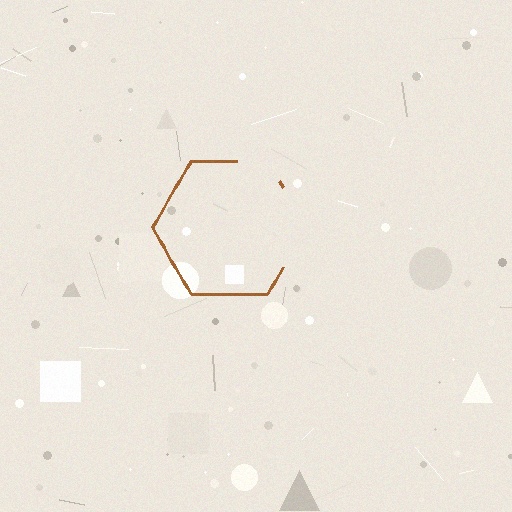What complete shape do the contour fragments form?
The contour fragments form a hexagon.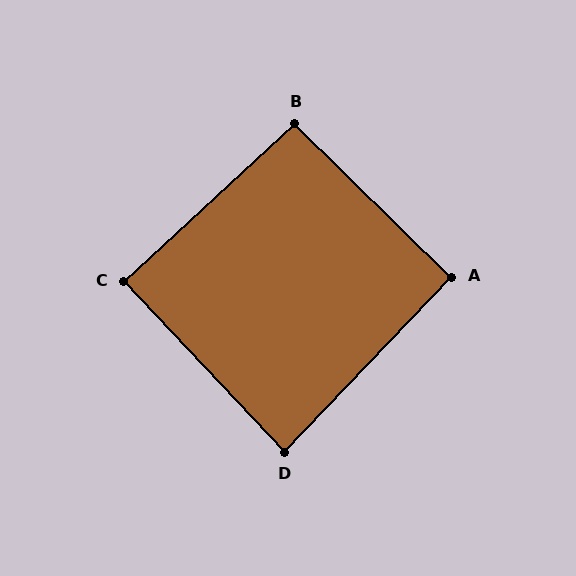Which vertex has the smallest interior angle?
D, at approximately 87 degrees.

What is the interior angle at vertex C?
Approximately 89 degrees (approximately right).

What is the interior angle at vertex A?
Approximately 91 degrees (approximately right).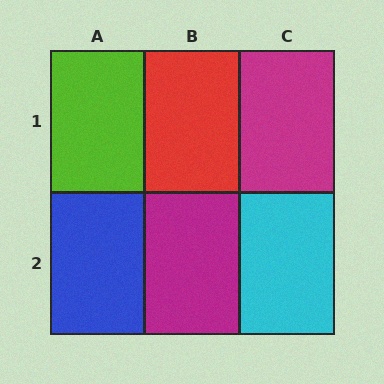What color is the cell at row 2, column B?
Magenta.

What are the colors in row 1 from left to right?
Lime, red, magenta.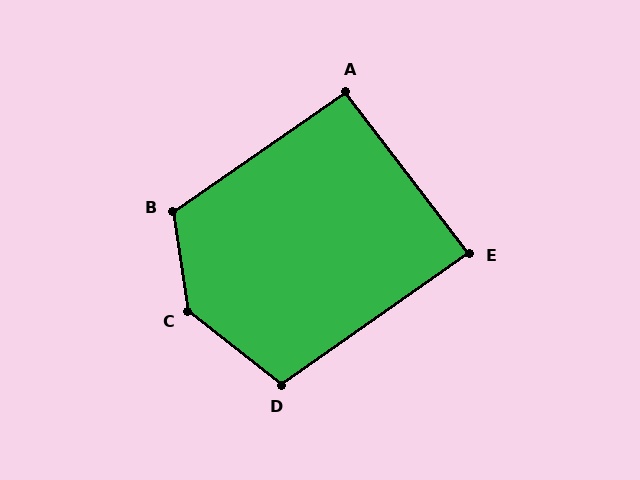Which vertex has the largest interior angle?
C, at approximately 137 degrees.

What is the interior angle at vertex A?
Approximately 93 degrees (approximately right).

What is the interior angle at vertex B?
Approximately 116 degrees (obtuse).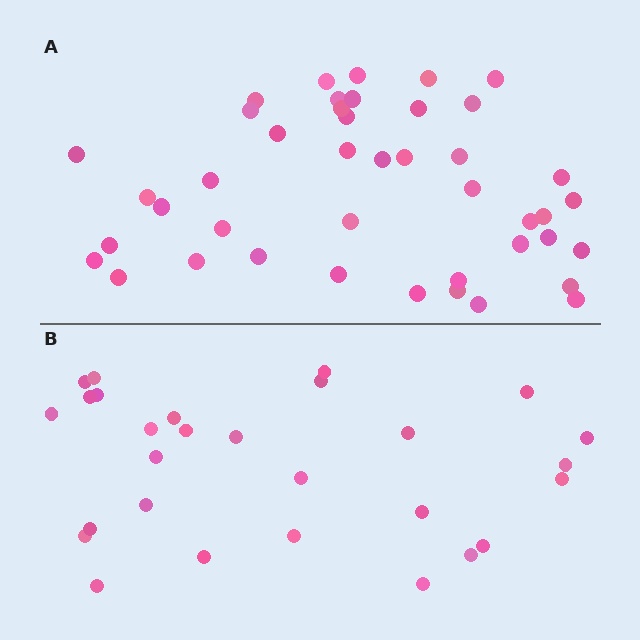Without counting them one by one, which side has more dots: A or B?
Region A (the top region) has more dots.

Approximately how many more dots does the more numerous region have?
Region A has approximately 15 more dots than region B.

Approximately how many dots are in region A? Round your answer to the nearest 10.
About 40 dots. (The exact count is 43, which rounds to 40.)